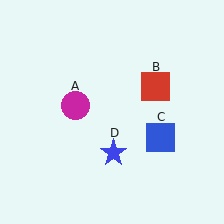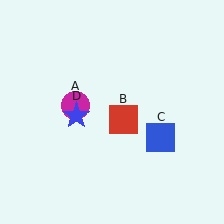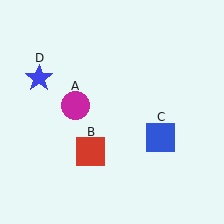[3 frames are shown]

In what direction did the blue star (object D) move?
The blue star (object D) moved up and to the left.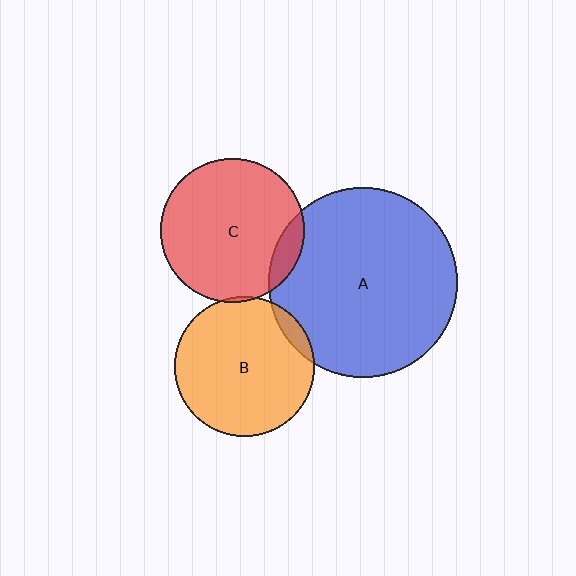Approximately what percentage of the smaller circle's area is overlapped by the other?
Approximately 10%.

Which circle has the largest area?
Circle A (blue).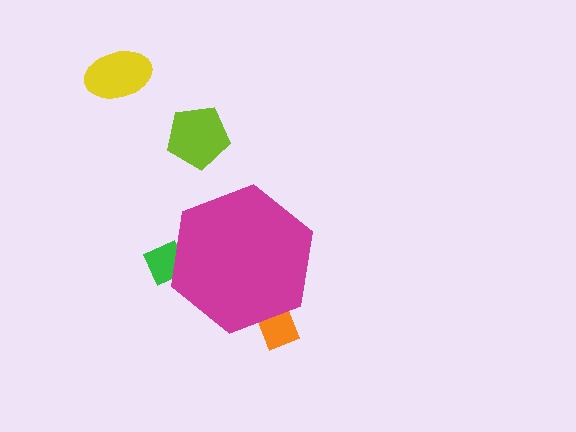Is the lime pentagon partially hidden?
No, the lime pentagon is fully visible.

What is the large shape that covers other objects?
A magenta hexagon.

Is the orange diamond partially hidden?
Yes, the orange diamond is partially hidden behind the magenta hexagon.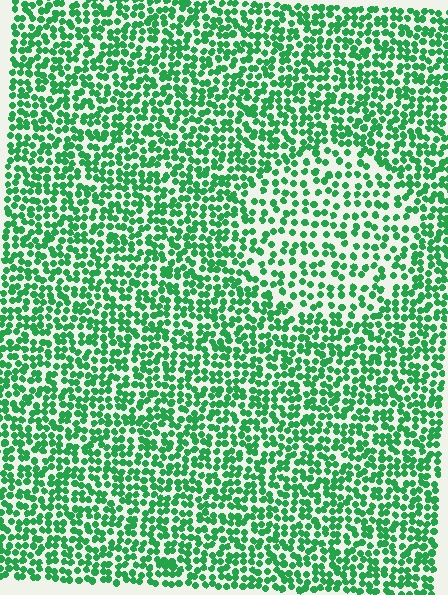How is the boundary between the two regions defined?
The boundary is defined by a change in element density (approximately 1.7x ratio). All elements are the same color, size, and shape.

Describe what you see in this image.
The image contains small green elements arranged at two different densities. A circle-shaped region is visible where the elements are less densely packed than the surrounding area.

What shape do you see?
I see a circle.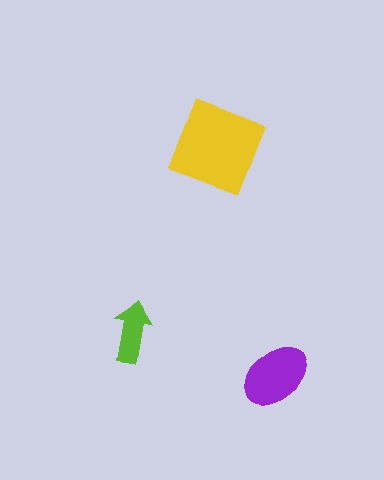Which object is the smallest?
The lime arrow.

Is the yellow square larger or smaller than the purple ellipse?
Larger.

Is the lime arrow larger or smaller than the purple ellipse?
Smaller.